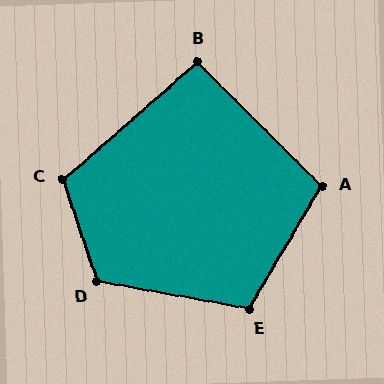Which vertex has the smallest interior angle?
B, at approximately 94 degrees.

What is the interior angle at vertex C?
Approximately 112 degrees (obtuse).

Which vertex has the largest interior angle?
D, at approximately 119 degrees.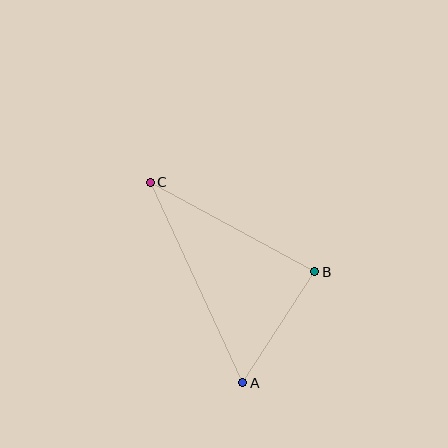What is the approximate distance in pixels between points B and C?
The distance between B and C is approximately 187 pixels.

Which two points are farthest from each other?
Points A and C are farthest from each other.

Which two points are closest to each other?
Points A and B are closest to each other.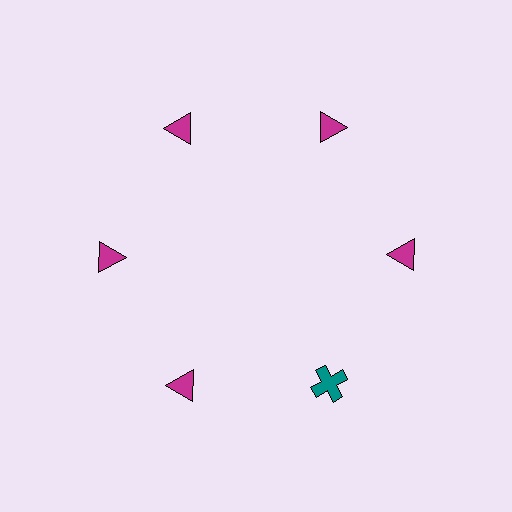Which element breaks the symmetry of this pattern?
The teal cross at roughly the 5 o'clock position breaks the symmetry. All other shapes are magenta triangles.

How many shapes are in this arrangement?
There are 6 shapes arranged in a ring pattern.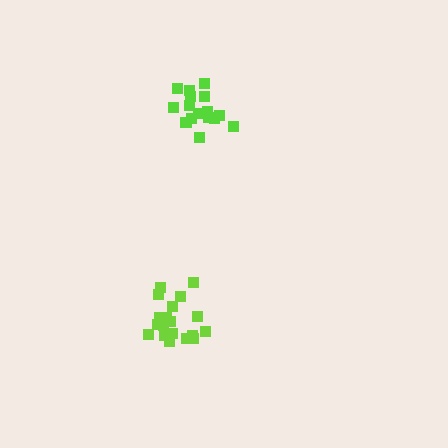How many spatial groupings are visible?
There are 2 spatial groupings.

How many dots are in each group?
Group 1: 20 dots, Group 2: 16 dots (36 total).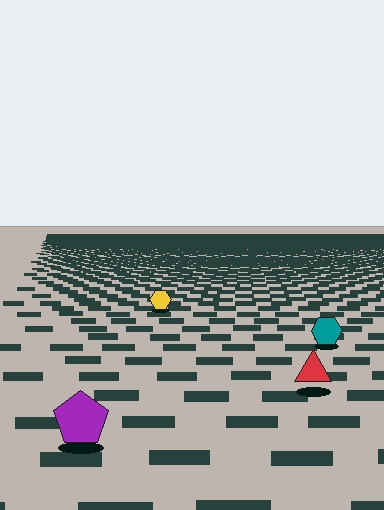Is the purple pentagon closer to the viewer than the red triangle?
Yes. The purple pentagon is closer — you can tell from the texture gradient: the ground texture is coarser near it.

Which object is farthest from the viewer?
The yellow hexagon is farthest from the viewer. It appears smaller and the ground texture around it is denser.